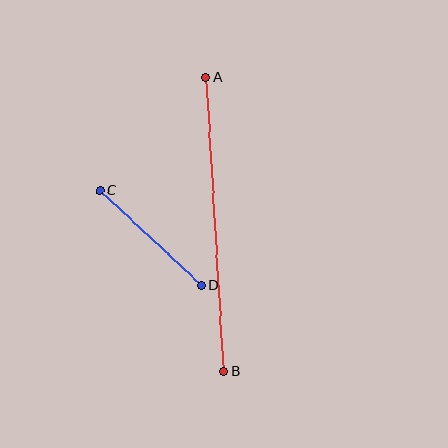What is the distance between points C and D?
The distance is approximately 139 pixels.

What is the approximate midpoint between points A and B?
The midpoint is at approximately (215, 224) pixels.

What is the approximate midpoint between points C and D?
The midpoint is at approximately (151, 237) pixels.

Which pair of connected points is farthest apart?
Points A and B are farthest apart.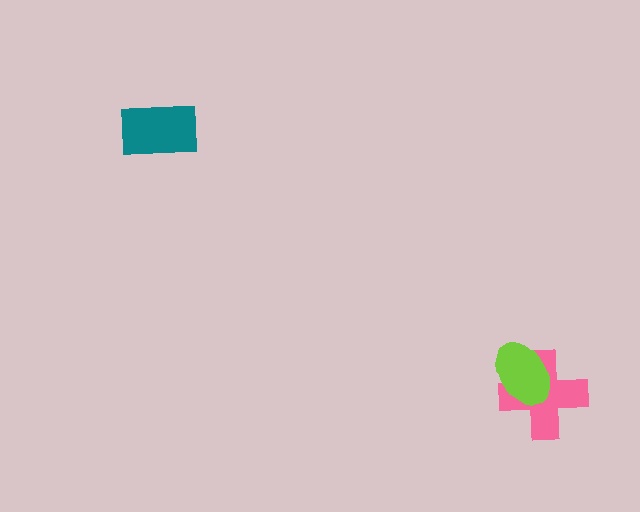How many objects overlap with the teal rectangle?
0 objects overlap with the teal rectangle.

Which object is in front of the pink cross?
The lime ellipse is in front of the pink cross.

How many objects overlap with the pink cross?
1 object overlaps with the pink cross.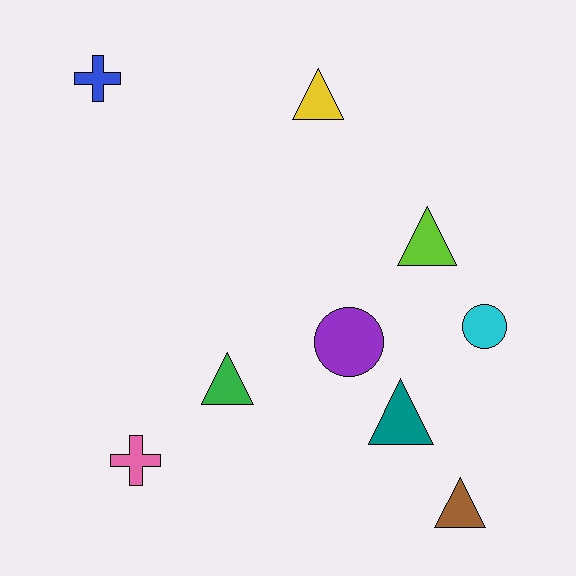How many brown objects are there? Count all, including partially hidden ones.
There is 1 brown object.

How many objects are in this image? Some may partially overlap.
There are 9 objects.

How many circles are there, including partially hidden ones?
There are 2 circles.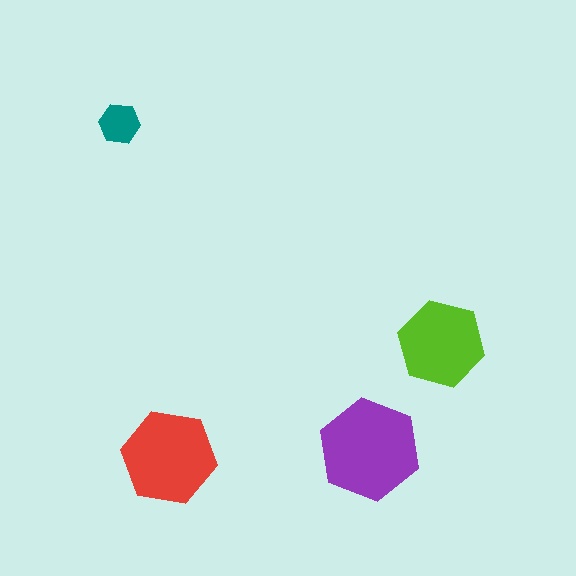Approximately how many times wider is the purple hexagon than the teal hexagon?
About 2.5 times wider.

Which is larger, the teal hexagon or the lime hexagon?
The lime one.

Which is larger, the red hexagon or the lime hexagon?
The red one.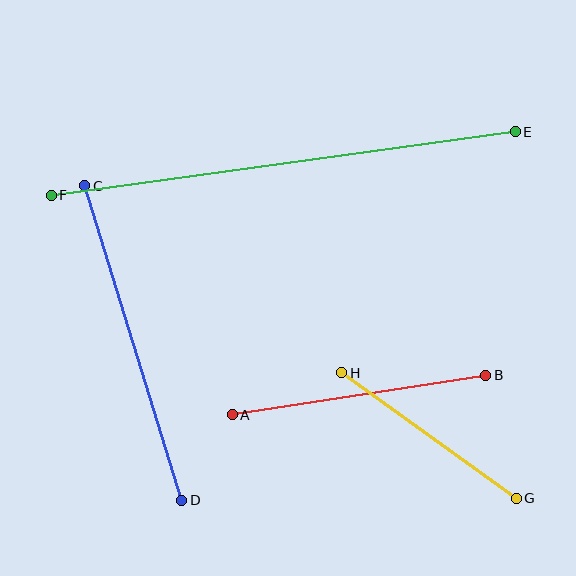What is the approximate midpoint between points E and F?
The midpoint is at approximately (283, 164) pixels.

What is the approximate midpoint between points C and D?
The midpoint is at approximately (133, 343) pixels.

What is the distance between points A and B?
The distance is approximately 256 pixels.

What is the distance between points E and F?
The distance is approximately 468 pixels.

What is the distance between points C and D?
The distance is approximately 329 pixels.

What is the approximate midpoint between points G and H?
The midpoint is at approximately (429, 436) pixels.